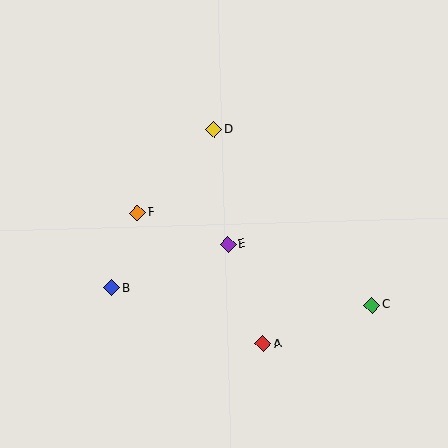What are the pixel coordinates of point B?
Point B is at (112, 288).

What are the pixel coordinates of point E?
Point E is at (228, 244).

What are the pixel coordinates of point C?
Point C is at (372, 305).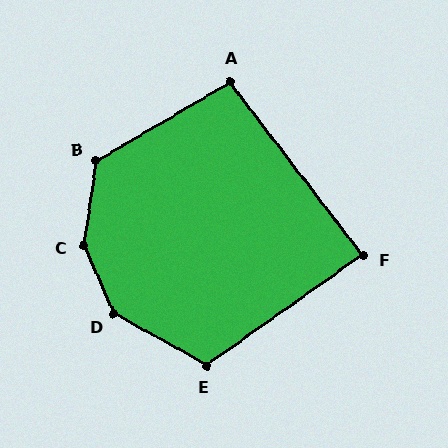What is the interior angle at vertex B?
Approximately 129 degrees (obtuse).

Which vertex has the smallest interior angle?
F, at approximately 88 degrees.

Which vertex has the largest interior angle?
C, at approximately 147 degrees.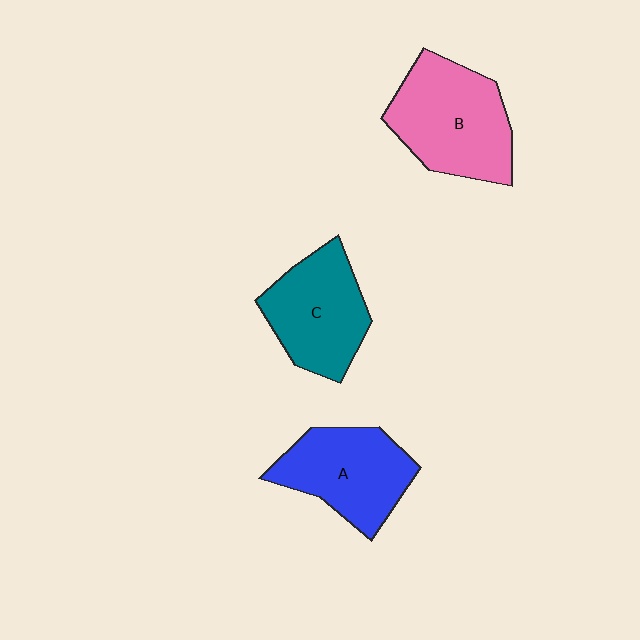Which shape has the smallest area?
Shape C (teal).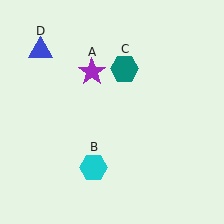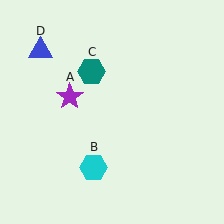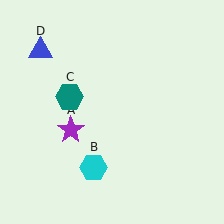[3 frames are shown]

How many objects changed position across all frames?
2 objects changed position: purple star (object A), teal hexagon (object C).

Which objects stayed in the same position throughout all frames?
Cyan hexagon (object B) and blue triangle (object D) remained stationary.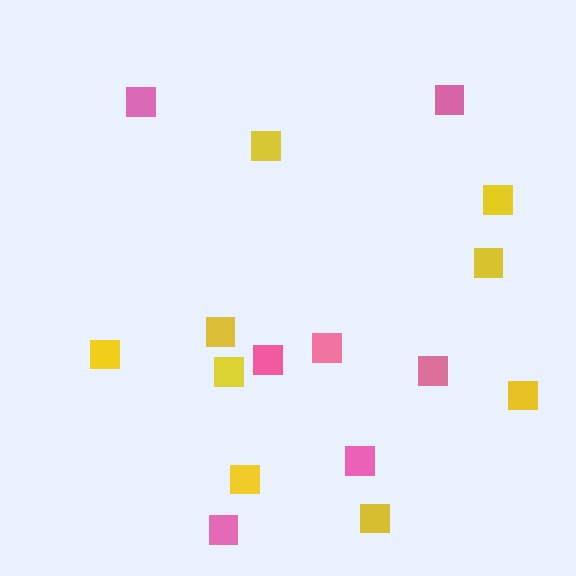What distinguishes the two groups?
There are 2 groups: one group of yellow squares (9) and one group of pink squares (7).